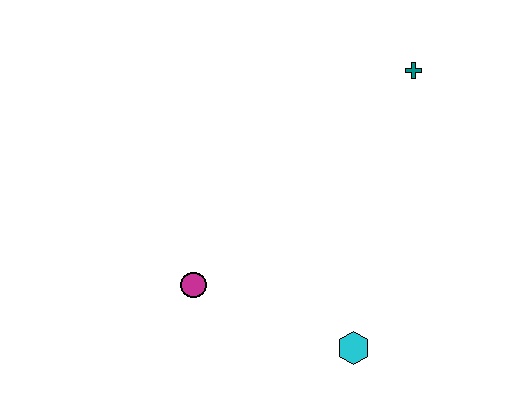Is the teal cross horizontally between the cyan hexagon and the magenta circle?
No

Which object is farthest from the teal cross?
The magenta circle is farthest from the teal cross.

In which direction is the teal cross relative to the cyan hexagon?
The teal cross is above the cyan hexagon.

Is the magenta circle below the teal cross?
Yes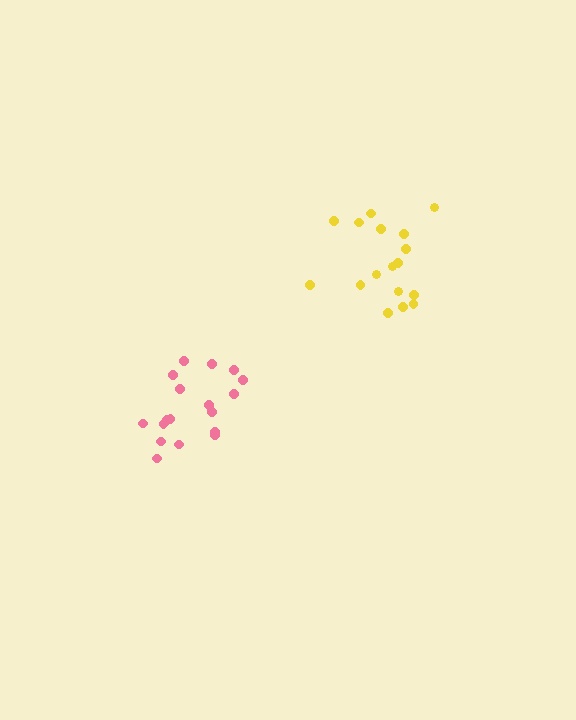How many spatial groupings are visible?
There are 2 spatial groupings.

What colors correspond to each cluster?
The clusters are colored: yellow, pink.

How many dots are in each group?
Group 1: 17 dots, Group 2: 18 dots (35 total).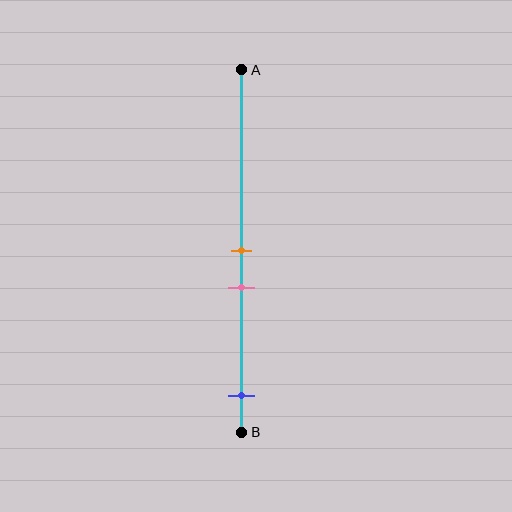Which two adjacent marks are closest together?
The orange and pink marks are the closest adjacent pair.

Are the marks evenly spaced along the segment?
No, the marks are not evenly spaced.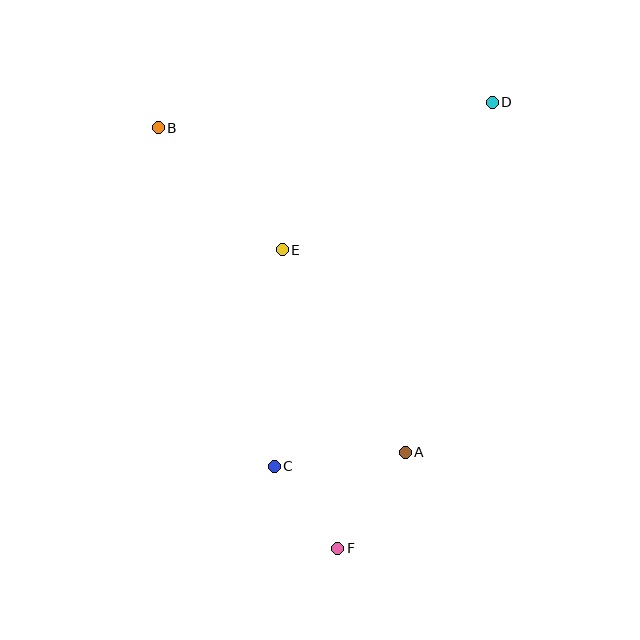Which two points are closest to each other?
Points C and F are closest to each other.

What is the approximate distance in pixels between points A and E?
The distance between A and E is approximately 237 pixels.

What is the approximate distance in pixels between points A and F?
The distance between A and F is approximately 117 pixels.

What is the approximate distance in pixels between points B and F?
The distance between B and F is approximately 457 pixels.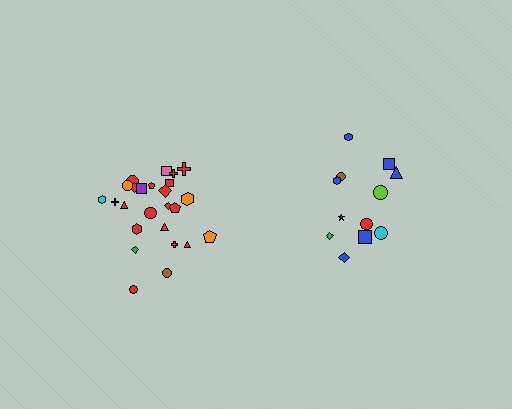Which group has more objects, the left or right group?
The left group.